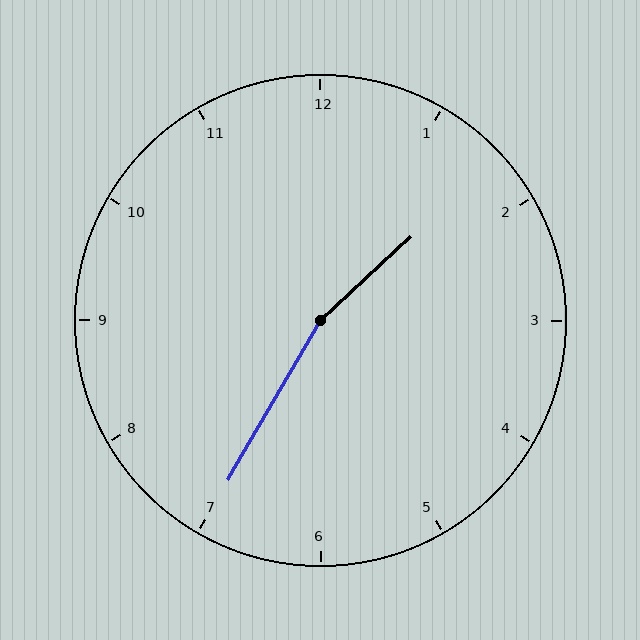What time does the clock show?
1:35.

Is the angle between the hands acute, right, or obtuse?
It is obtuse.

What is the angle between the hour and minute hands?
Approximately 162 degrees.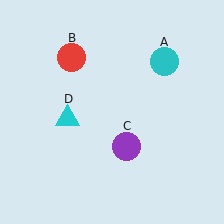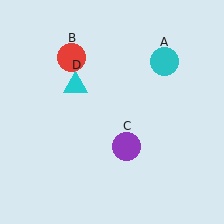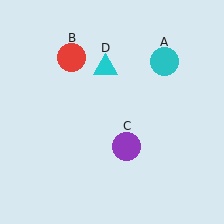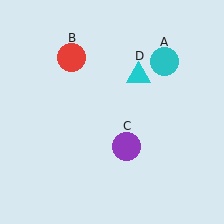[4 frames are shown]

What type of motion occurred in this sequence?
The cyan triangle (object D) rotated clockwise around the center of the scene.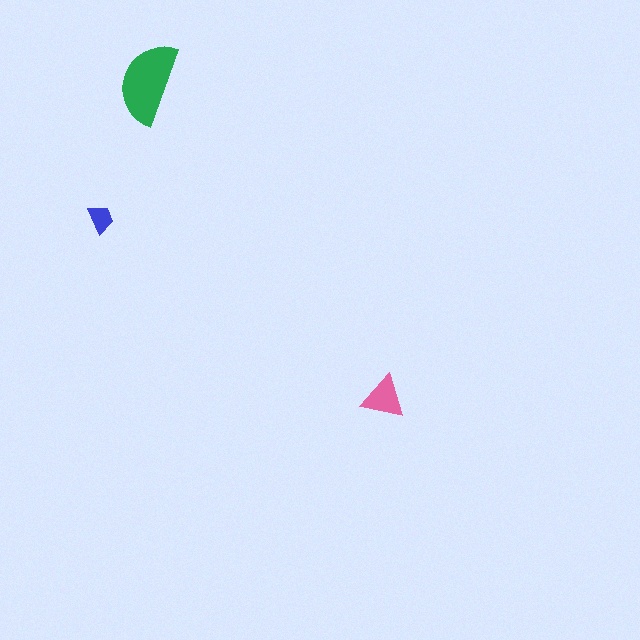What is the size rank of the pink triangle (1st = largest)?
2nd.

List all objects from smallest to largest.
The blue trapezoid, the pink triangle, the green semicircle.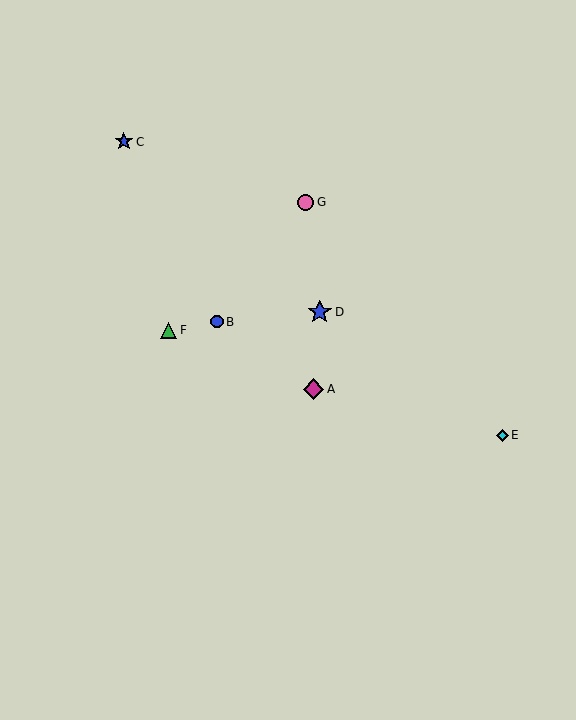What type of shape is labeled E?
Shape E is a cyan diamond.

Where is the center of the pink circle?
The center of the pink circle is at (305, 202).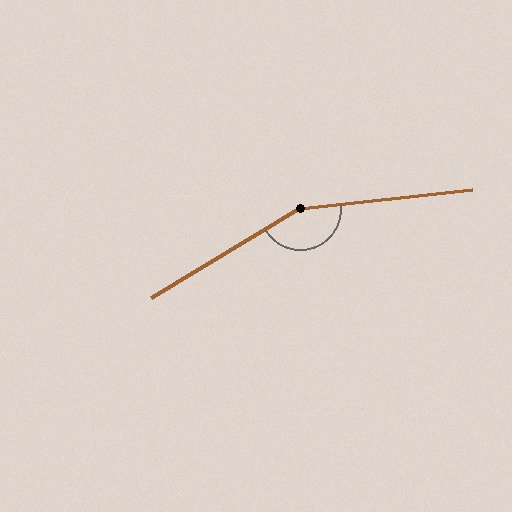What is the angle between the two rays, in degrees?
Approximately 156 degrees.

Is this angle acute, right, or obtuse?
It is obtuse.